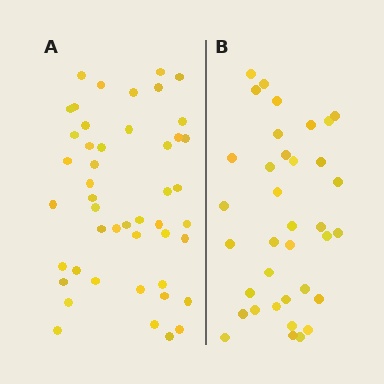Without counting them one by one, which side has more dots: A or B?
Region A (the left region) has more dots.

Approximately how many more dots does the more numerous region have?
Region A has roughly 12 or so more dots than region B.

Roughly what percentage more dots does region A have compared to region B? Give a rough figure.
About 30% more.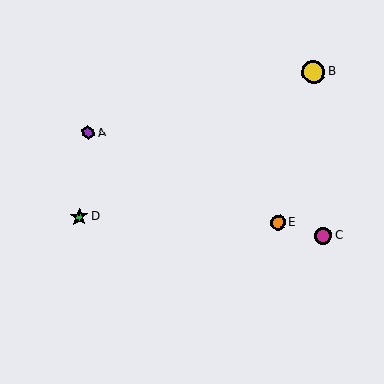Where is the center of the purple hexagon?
The center of the purple hexagon is at (88, 133).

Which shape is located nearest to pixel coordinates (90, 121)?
The purple hexagon (labeled A) at (88, 133) is nearest to that location.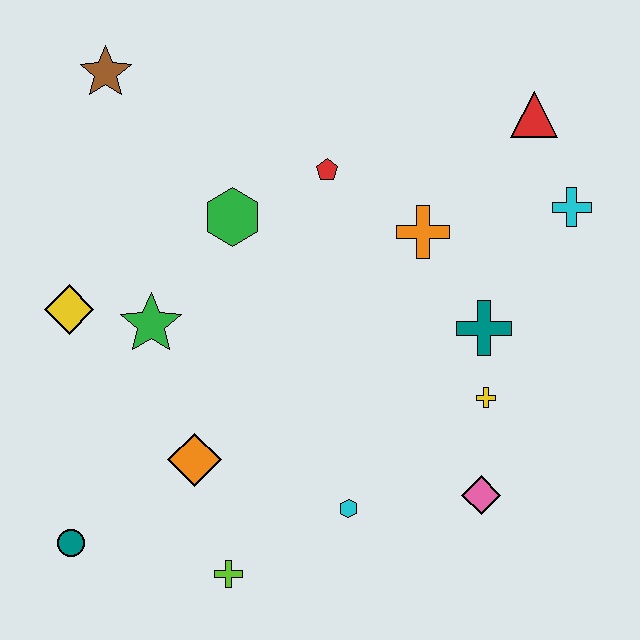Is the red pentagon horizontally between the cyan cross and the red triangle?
No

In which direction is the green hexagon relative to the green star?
The green hexagon is above the green star.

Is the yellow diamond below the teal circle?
No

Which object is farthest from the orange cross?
The teal circle is farthest from the orange cross.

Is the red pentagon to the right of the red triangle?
No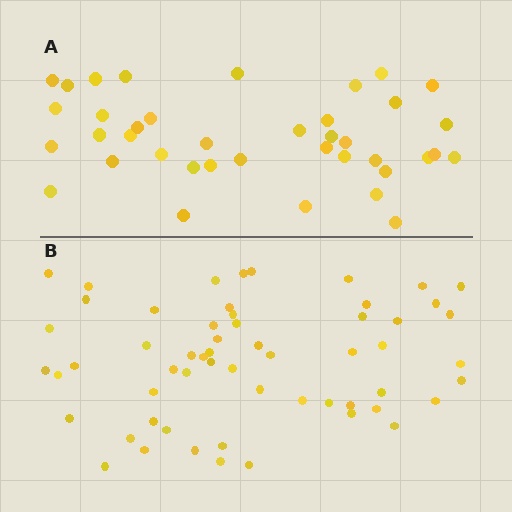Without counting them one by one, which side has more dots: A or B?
Region B (the bottom region) has more dots.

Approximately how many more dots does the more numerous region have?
Region B has approximately 20 more dots than region A.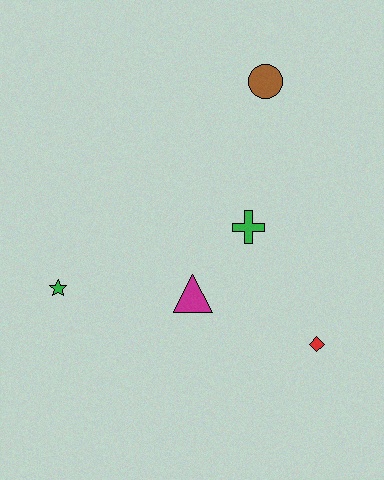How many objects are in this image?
There are 5 objects.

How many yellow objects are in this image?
There are no yellow objects.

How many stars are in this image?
There is 1 star.